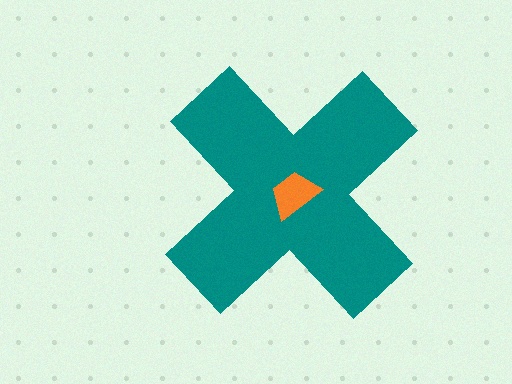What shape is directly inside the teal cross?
The orange trapezoid.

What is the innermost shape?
The orange trapezoid.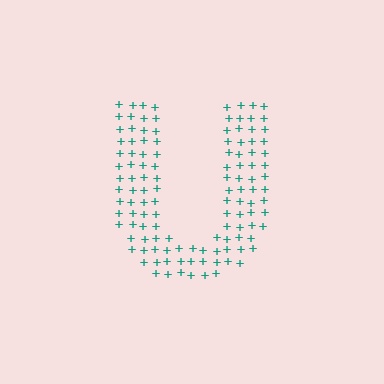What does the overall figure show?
The overall figure shows the letter U.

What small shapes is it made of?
It is made of small plus signs.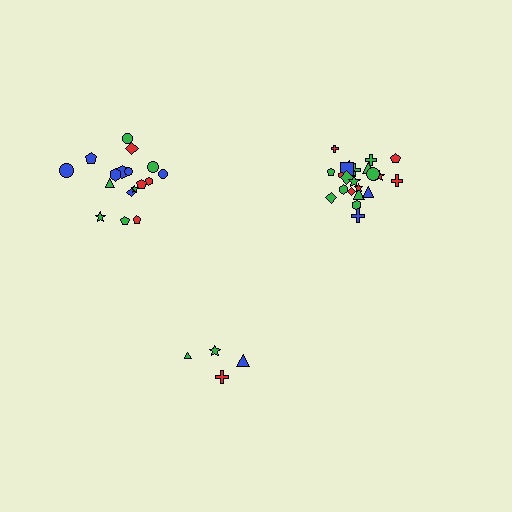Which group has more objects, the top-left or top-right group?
The top-right group.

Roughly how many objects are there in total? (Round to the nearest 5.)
Roughly 45 objects in total.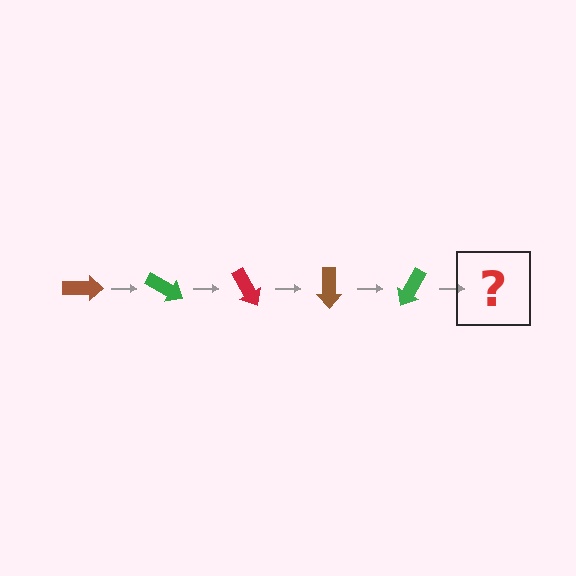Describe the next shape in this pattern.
It should be a red arrow, rotated 150 degrees from the start.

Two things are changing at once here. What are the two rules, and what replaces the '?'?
The two rules are that it rotates 30 degrees each step and the color cycles through brown, green, and red. The '?' should be a red arrow, rotated 150 degrees from the start.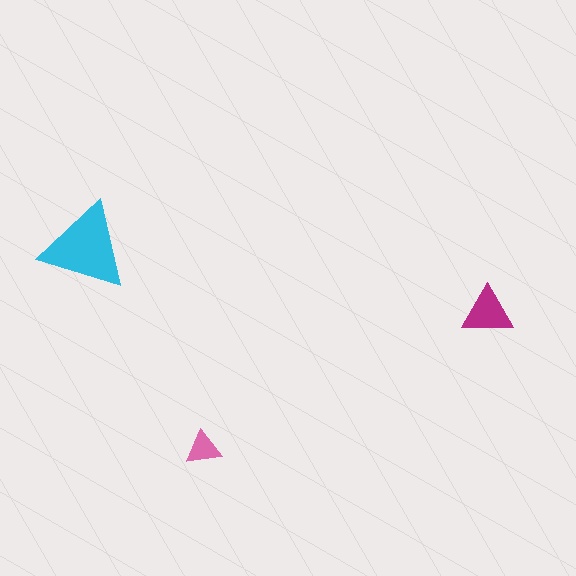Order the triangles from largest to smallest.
the cyan one, the magenta one, the pink one.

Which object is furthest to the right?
The magenta triangle is rightmost.